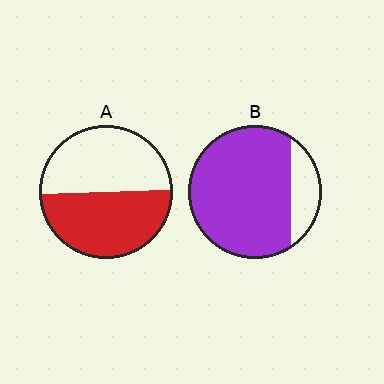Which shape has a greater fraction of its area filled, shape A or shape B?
Shape B.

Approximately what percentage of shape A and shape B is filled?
A is approximately 50% and B is approximately 85%.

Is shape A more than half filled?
Roughly half.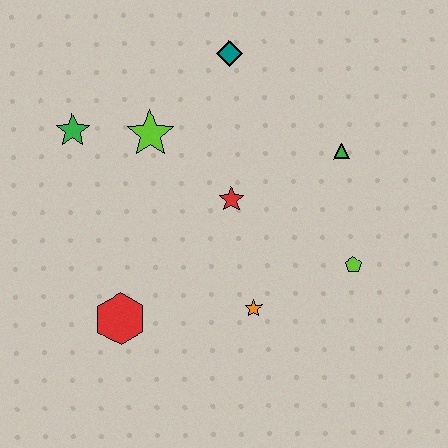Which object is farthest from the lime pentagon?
The green star is farthest from the lime pentagon.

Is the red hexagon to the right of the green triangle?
No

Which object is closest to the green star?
The lime star is closest to the green star.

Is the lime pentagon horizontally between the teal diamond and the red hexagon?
No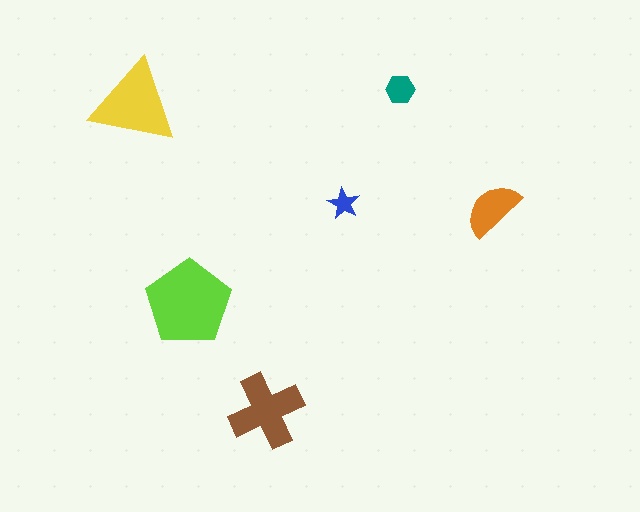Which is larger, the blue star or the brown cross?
The brown cross.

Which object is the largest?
The lime pentagon.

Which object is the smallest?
The blue star.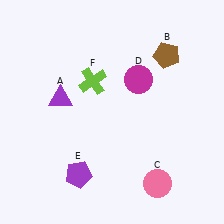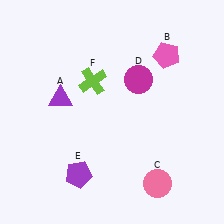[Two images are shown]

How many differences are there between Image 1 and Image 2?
There is 1 difference between the two images.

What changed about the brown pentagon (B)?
In Image 1, B is brown. In Image 2, it changed to pink.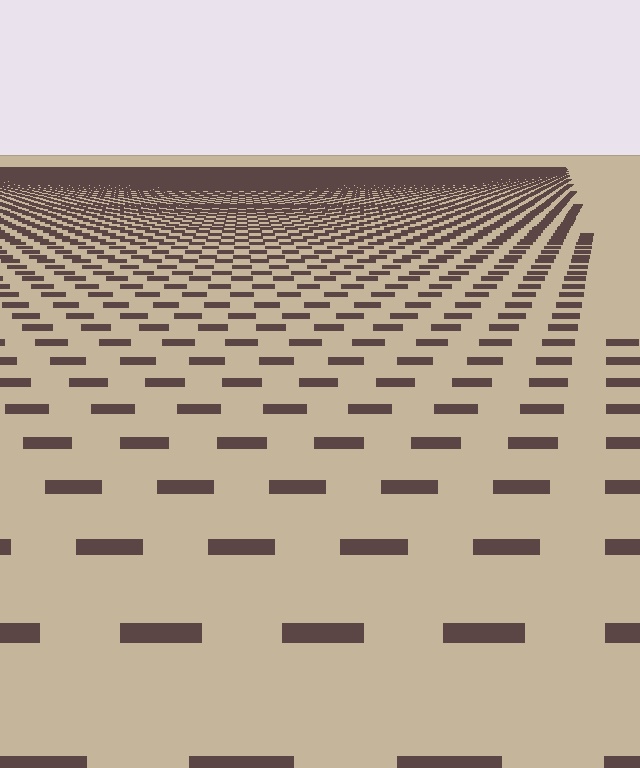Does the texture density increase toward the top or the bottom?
Density increases toward the top.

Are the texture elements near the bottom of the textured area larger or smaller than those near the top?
Larger. Near the bottom, elements are closer to the viewer and appear at a bigger on-screen size.